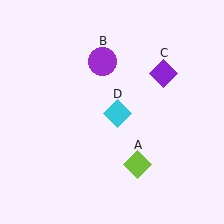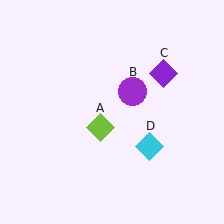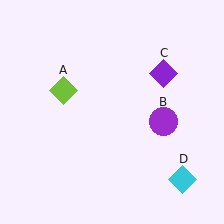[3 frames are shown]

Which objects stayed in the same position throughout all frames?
Purple diamond (object C) remained stationary.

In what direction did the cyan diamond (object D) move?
The cyan diamond (object D) moved down and to the right.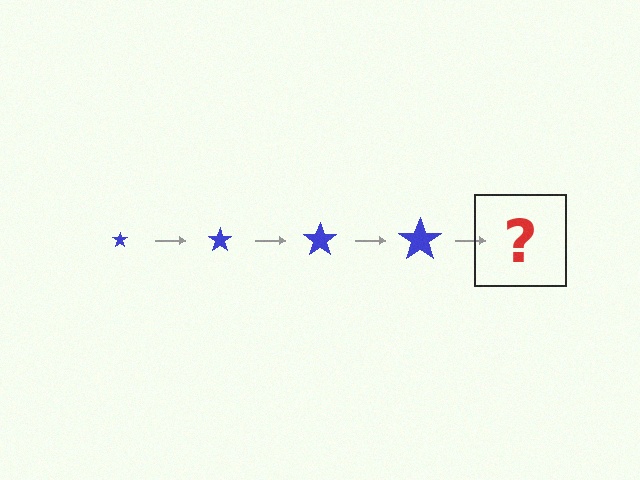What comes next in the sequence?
The next element should be a blue star, larger than the previous one.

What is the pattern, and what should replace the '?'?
The pattern is that the star gets progressively larger each step. The '?' should be a blue star, larger than the previous one.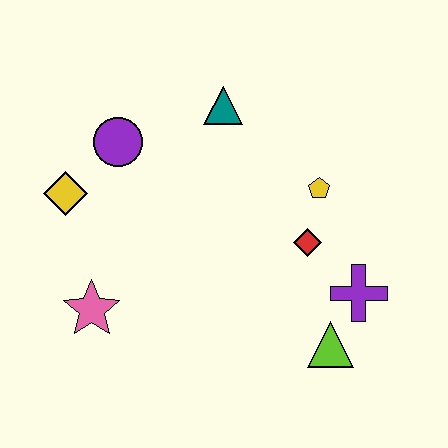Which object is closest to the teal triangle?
The purple circle is closest to the teal triangle.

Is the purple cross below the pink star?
No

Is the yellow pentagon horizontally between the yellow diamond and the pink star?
No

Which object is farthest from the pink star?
The purple cross is farthest from the pink star.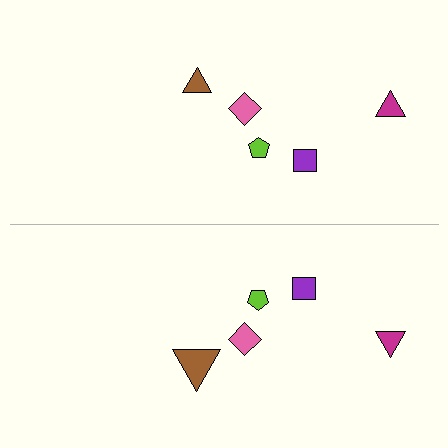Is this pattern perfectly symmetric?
No, the pattern is not perfectly symmetric. The brown triangle on the bottom side has a different size than its mirror counterpart.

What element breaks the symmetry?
The brown triangle on the bottom side has a different size than its mirror counterpart.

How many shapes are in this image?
There are 10 shapes in this image.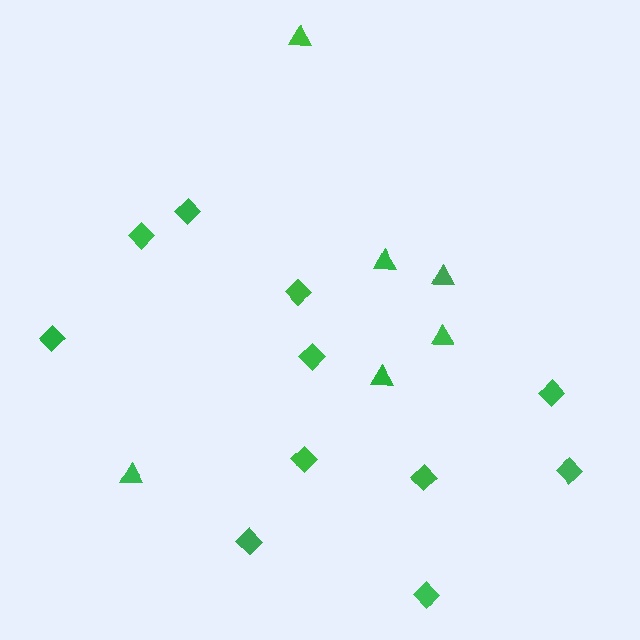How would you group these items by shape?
There are 2 groups: one group of diamonds (11) and one group of triangles (6).